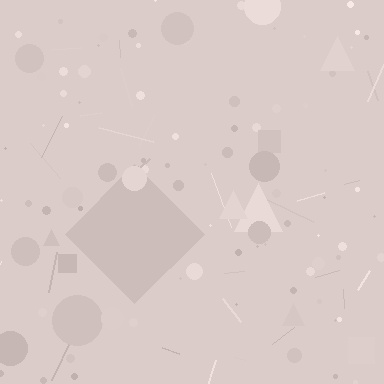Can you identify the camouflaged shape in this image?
The camouflaged shape is a diamond.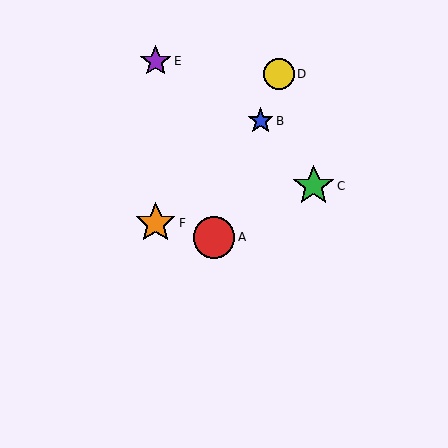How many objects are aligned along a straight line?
3 objects (A, B, D) are aligned along a straight line.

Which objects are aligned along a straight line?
Objects A, B, D are aligned along a straight line.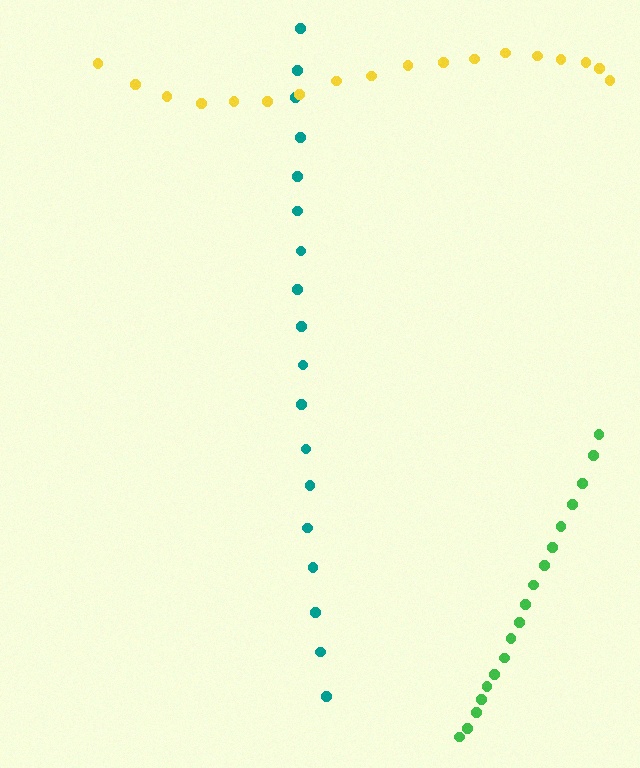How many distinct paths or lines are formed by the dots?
There are 3 distinct paths.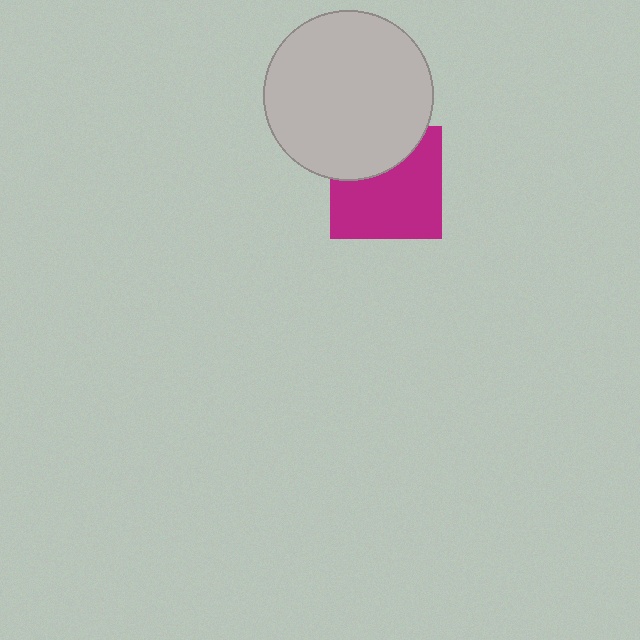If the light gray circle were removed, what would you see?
You would see the complete magenta square.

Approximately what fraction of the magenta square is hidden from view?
Roughly 33% of the magenta square is hidden behind the light gray circle.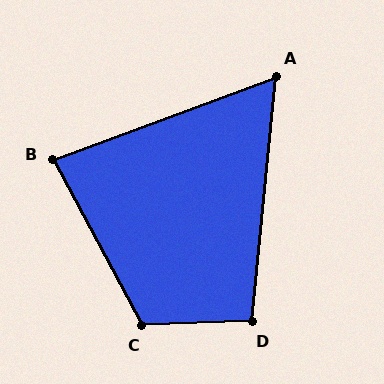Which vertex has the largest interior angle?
C, at approximately 116 degrees.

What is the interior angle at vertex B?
Approximately 82 degrees (acute).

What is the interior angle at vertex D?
Approximately 98 degrees (obtuse).